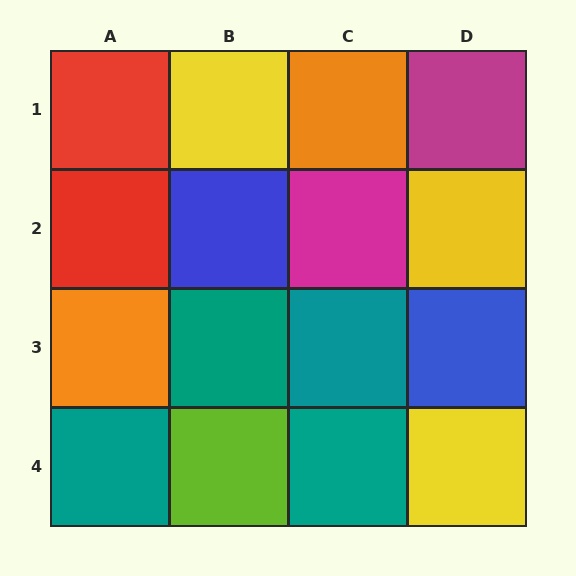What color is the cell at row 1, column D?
Magenta.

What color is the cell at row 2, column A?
Red.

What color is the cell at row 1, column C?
Orange.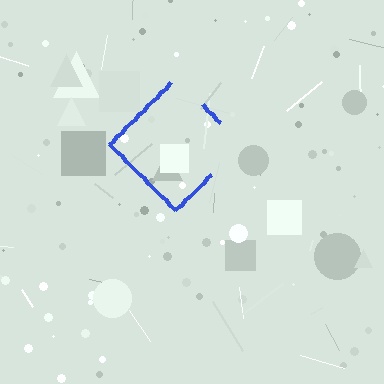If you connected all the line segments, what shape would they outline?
They would outline a diamond.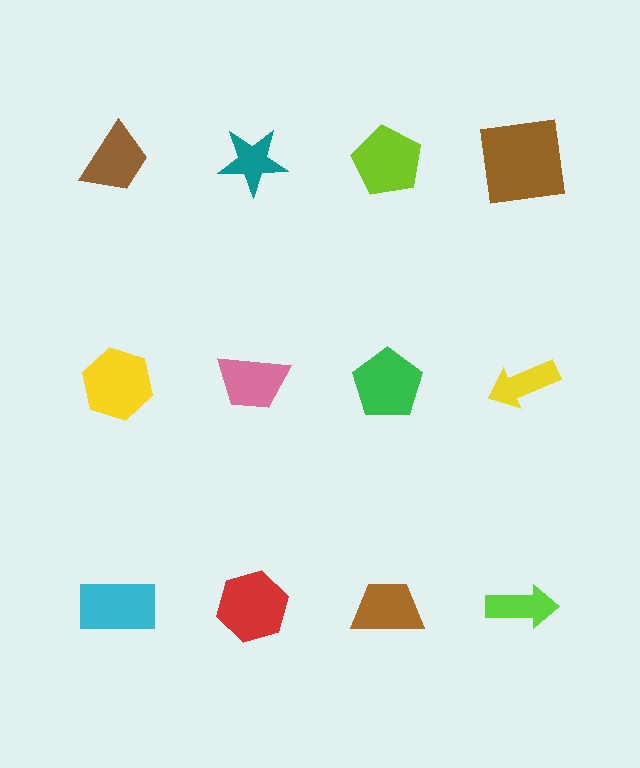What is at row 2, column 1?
A yellow hexagon.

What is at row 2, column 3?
A green pentagon.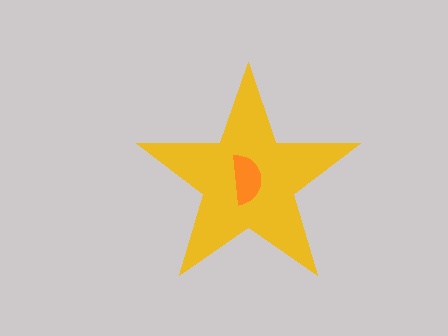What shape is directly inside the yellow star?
The orange semicircle.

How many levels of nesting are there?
2.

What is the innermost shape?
The orange semicircle.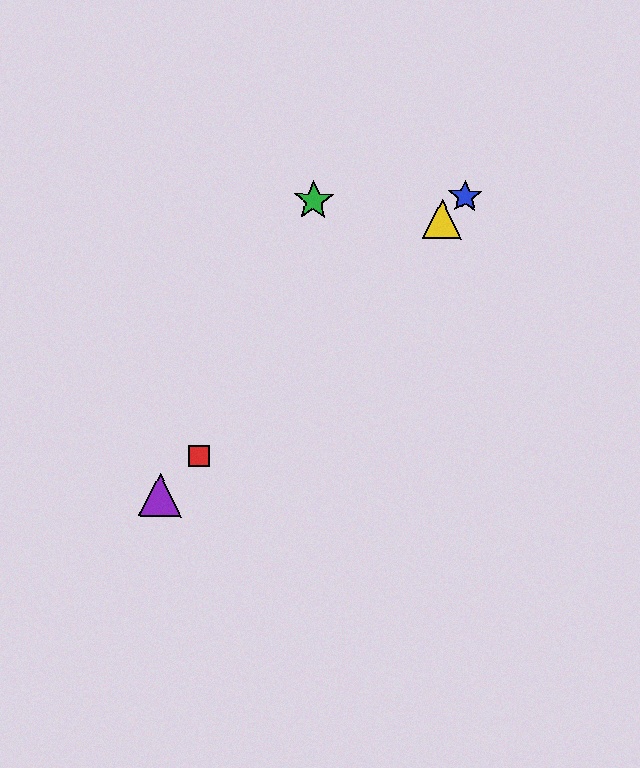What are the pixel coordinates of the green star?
The green star is at (314, 201).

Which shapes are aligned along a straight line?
The red square, the blue star, the yellow triangle, the purple triangle are aligned along a straight line.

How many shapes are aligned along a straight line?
4 shapes (the red square, the blue star, the yellow triangle, the purple triangle) are aligned along a straight line.